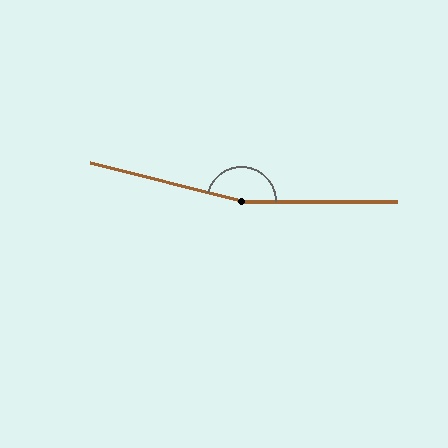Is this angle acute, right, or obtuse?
It is obtuse.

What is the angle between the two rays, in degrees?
Approximately 166 degrees.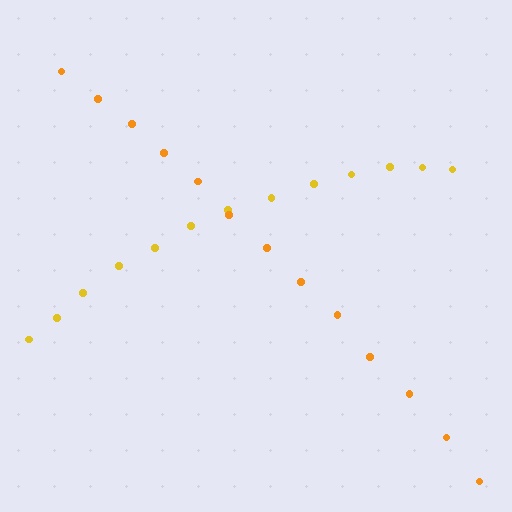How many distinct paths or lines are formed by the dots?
There are 2 distinct paths.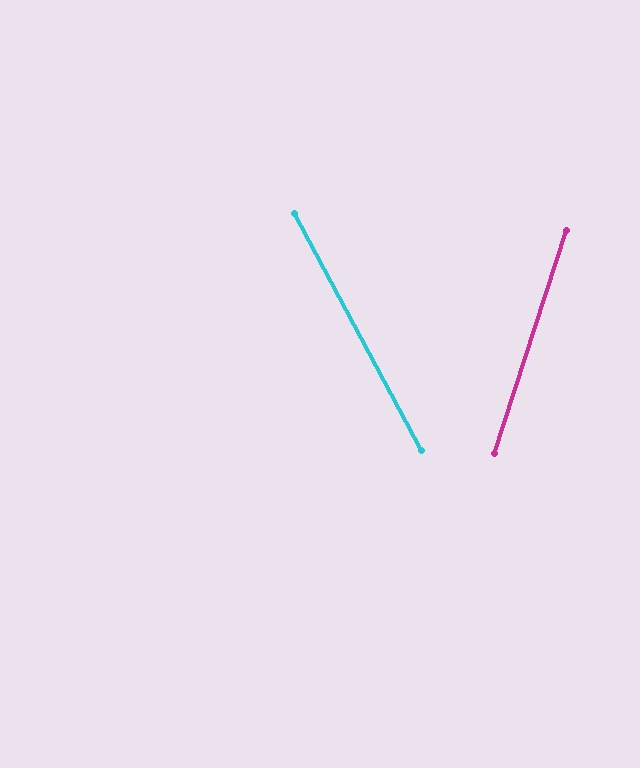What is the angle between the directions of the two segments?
Approximately 46 degrees.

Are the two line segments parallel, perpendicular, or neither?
Neither parallel nor perpendicular — they differ by about 46°.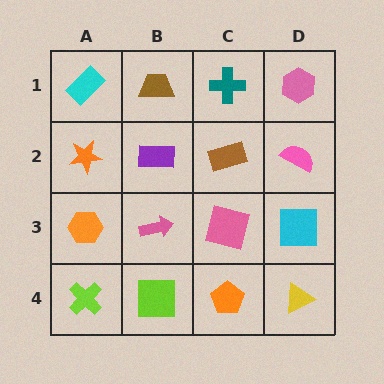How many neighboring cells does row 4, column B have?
3.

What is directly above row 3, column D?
A pink semicircle.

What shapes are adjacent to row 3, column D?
A pink semicircle (row 2, column D), a yellow triangle (row 4, column D), a pink square (row 3, column C).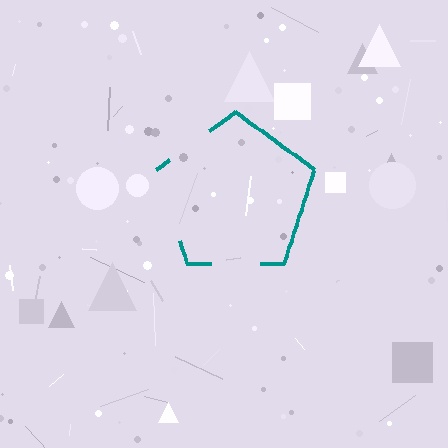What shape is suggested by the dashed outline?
The dashed outline suggests a pentagon.